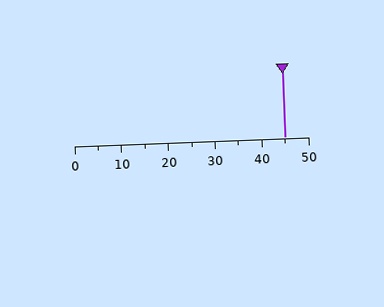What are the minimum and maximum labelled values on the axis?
The axis runs from 0 to 50.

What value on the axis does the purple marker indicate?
The marker indicates approximately 45.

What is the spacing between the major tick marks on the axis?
The major ticks are spaced 10 apart.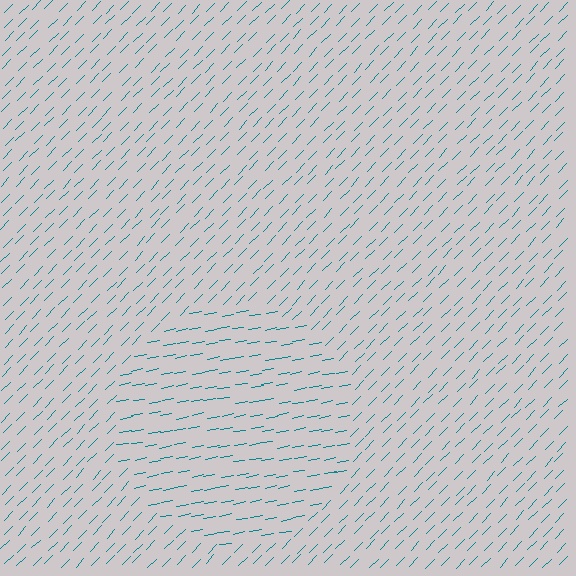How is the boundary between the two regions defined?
The boundary is defined purely by a change in line orientation (approximately 35 degrees difference). All lines are the same color and thickness.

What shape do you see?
I see a circle.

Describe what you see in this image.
The image is filled with small teal line segments. A circle region in the image has lines oriented differently from the surrounding lines, creating a visible texture boundary.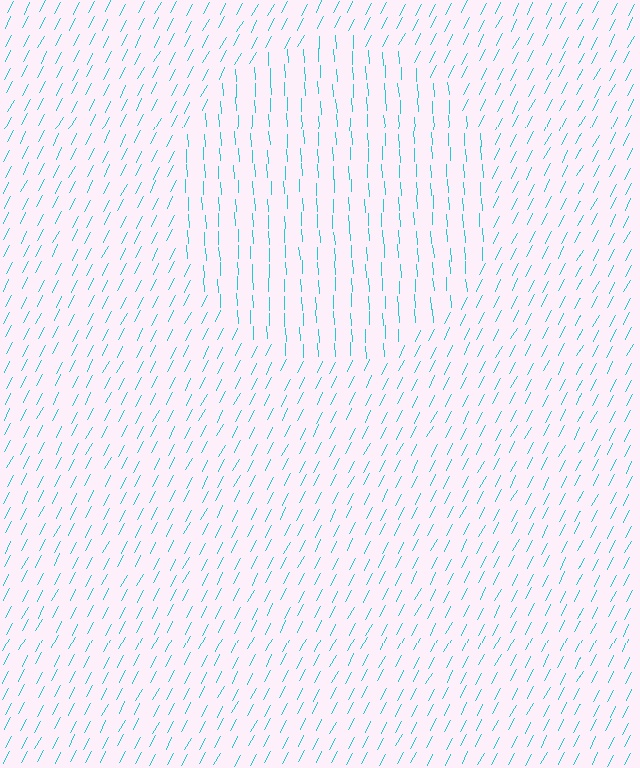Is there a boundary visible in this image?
Yes, there is a texture boundary formed by a change in line orientation.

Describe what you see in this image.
The image is filled with small cyan line segments. A circle region in the image has lines oriented differently from the surrounding lines, creating a visible texture boundary.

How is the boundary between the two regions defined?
The boundary is defined purely by a change in line orientation (approximately 31 degrees difference). All lines are the same color and thickness.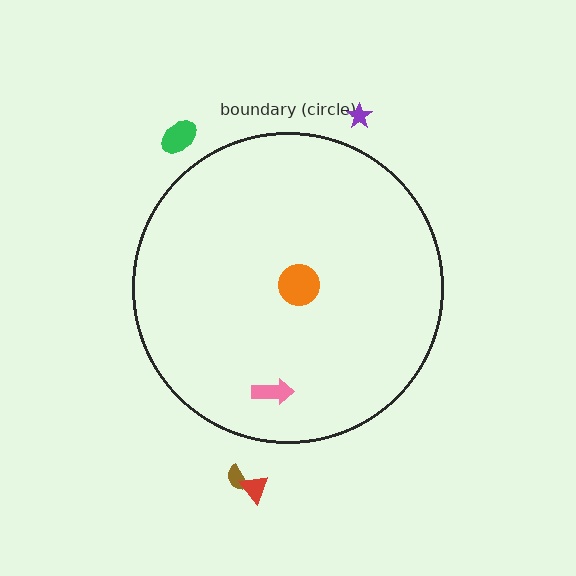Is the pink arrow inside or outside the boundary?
Inside.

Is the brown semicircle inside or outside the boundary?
Outside.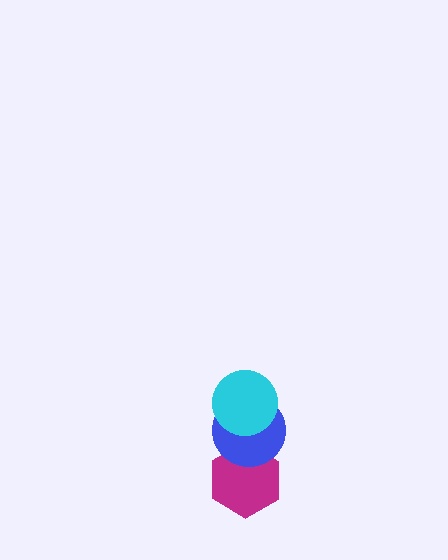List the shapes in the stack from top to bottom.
From top to bottom: the cyan circle, the blue circle, the magenta hexagon.